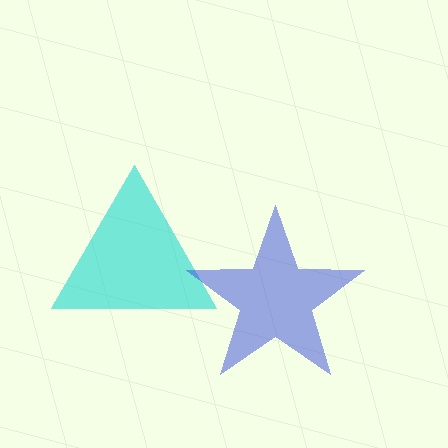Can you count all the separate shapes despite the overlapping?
Yes, there are 2 separate shapes.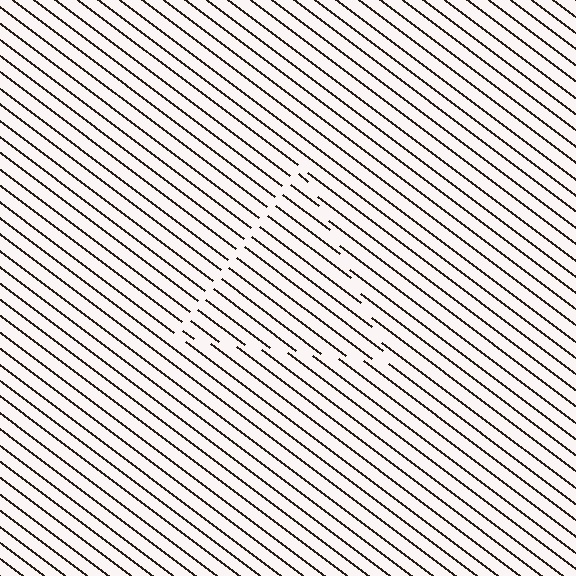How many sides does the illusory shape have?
3 sides — the line-ends trace a triangle.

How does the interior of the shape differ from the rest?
The interior of the shape contains the same grating, shifted by half a period — the contour is defined by the phase discontinuity where line-ends from the inner and outer gratings abut.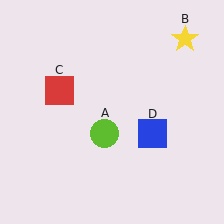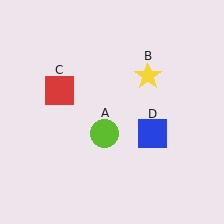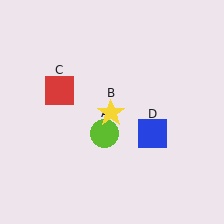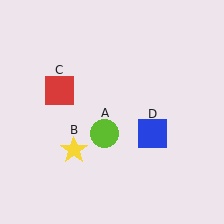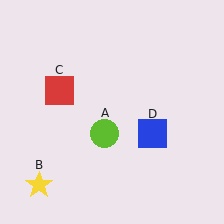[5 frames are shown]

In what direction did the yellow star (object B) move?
The yellow star (object B) moved down and to the left.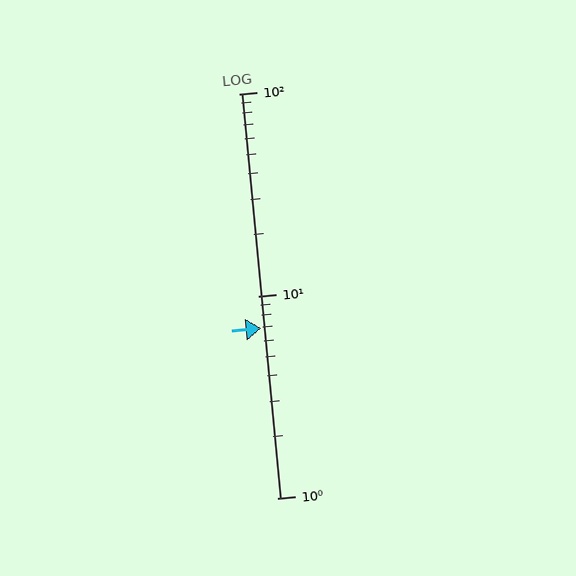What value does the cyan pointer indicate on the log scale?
The pointer indicates approximately 6.9.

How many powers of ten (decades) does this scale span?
The scale spans 2 decades, from 1 to 100.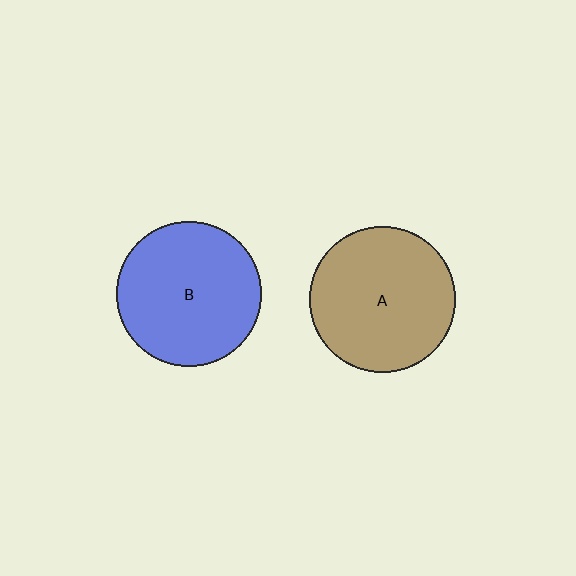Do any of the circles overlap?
No, none of the circles overlap.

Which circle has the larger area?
Circle A (brown).